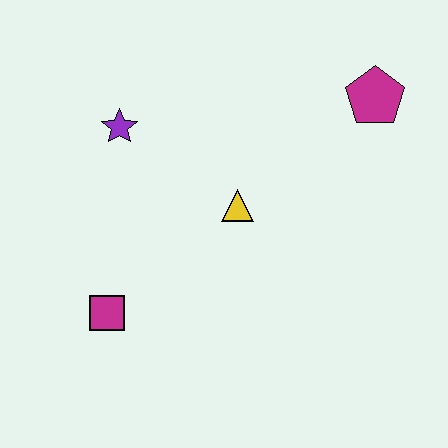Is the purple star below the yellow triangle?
No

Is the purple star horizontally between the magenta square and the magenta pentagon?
Yes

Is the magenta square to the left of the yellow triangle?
Yes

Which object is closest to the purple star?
The yellow triangle is closest to the purple star.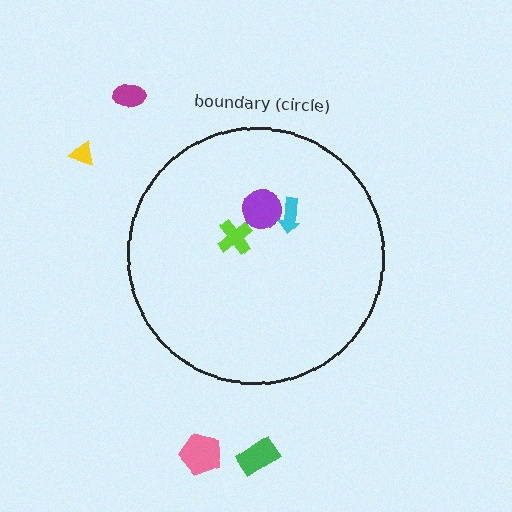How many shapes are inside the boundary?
3 inside, 4 outside.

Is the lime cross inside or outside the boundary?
Inside.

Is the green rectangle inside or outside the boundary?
Outside.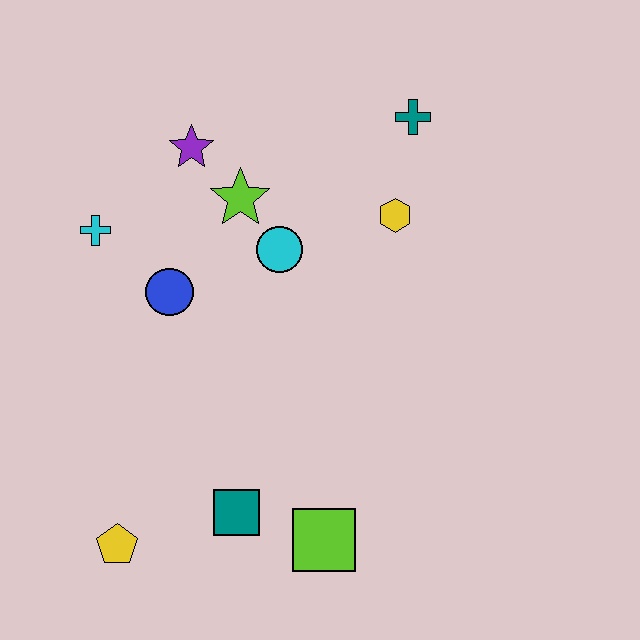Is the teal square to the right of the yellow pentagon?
Yes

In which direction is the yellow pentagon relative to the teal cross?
The yellow pentagon is below the teal cross.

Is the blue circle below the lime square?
No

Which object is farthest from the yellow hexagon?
The yellow pentagon is farthest from the yellow hexagon.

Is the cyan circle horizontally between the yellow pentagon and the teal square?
No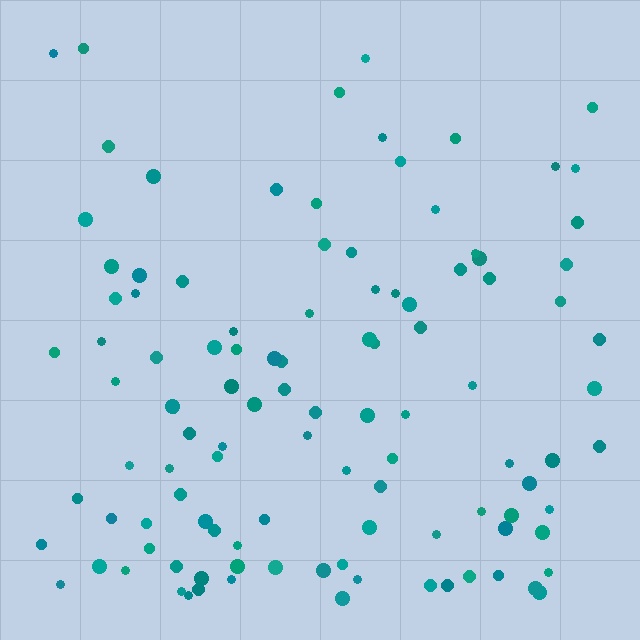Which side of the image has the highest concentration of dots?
The bottom.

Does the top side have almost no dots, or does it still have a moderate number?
Still a moderate number, just noticeably fewer than the bottom.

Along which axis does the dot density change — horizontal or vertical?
Vertical.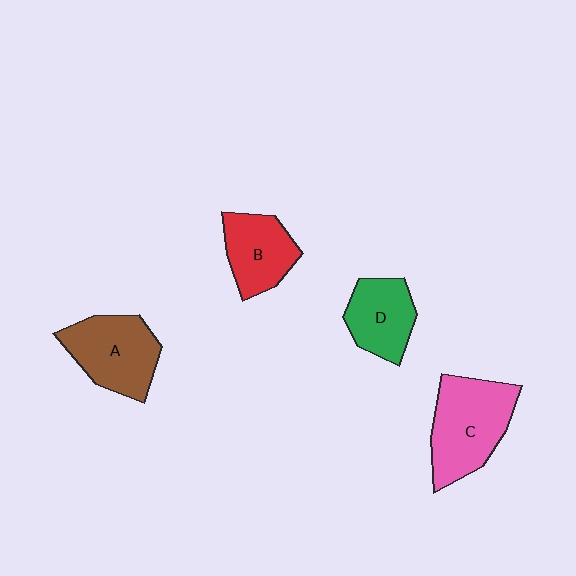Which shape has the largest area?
Shape C (pink).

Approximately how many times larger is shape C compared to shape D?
Approximately 1.5 times.